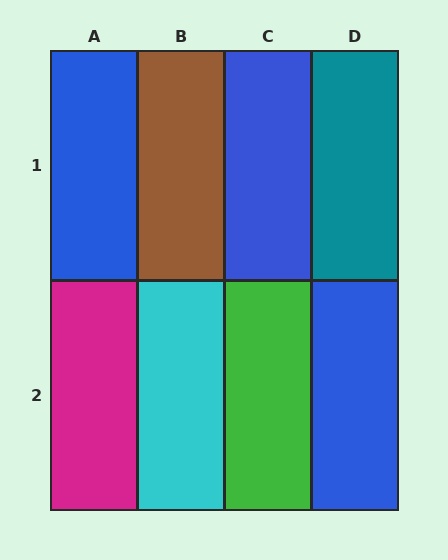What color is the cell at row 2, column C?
Green.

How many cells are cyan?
1 cell is cyan.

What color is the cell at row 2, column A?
Magenta.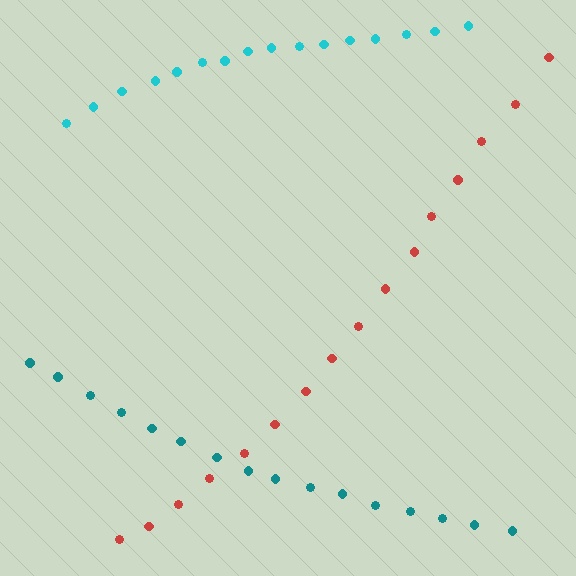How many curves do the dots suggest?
There are 3 distinct paths.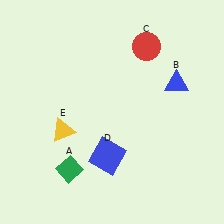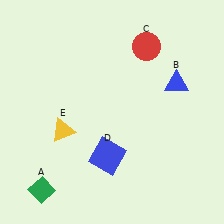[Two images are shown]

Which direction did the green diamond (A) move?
The green diamond (A) moved left.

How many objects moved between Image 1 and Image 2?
1 object moved between the two images.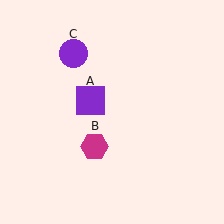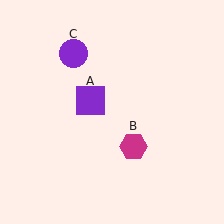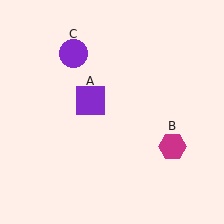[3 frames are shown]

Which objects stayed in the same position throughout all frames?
Purple square (object A) and purple circle (object C) remained stationary.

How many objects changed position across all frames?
1 object changed position: magenta hexagon (object B).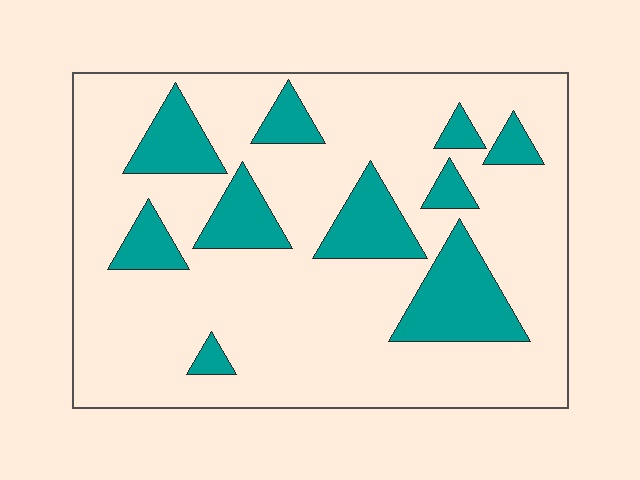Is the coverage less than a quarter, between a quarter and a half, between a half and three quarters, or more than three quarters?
Less than a quarter.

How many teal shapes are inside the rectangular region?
10.